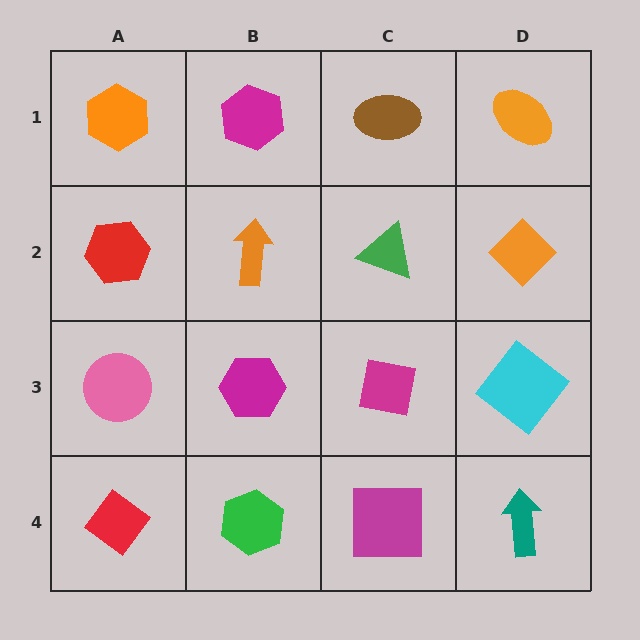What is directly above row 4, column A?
A pink circle.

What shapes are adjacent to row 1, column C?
A green triangle (row 2, column C), a magenta hexagon (row 1, column B), an orange ellipse (row 1, column D).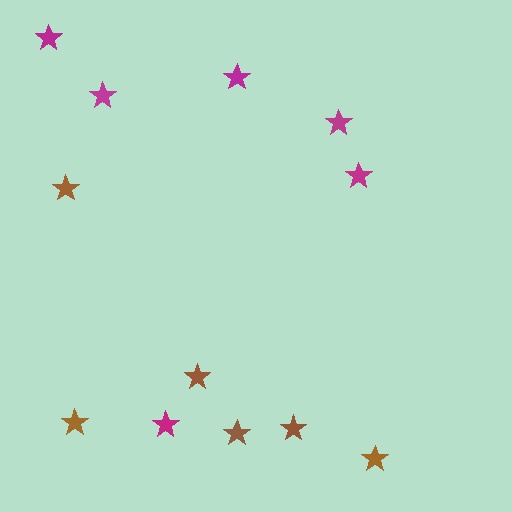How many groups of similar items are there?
There are 2 groups: one group of brown stars (6) and one group of magenta stars (6).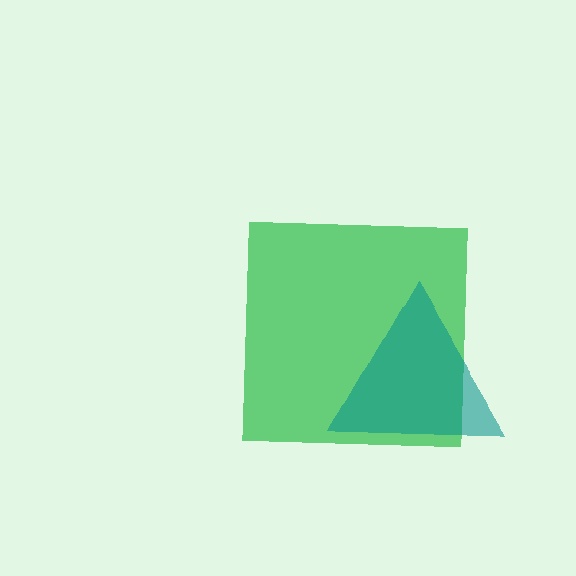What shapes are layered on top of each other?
The layered shapes are: a green square, a teal triangle.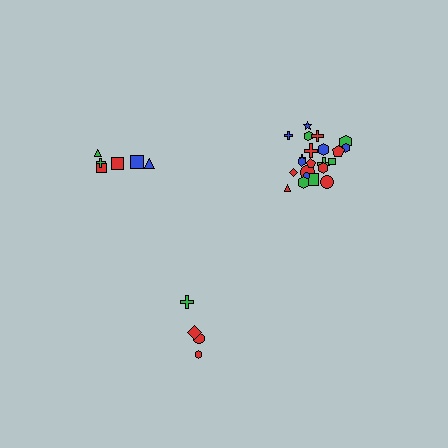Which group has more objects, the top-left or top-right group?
The top-right group.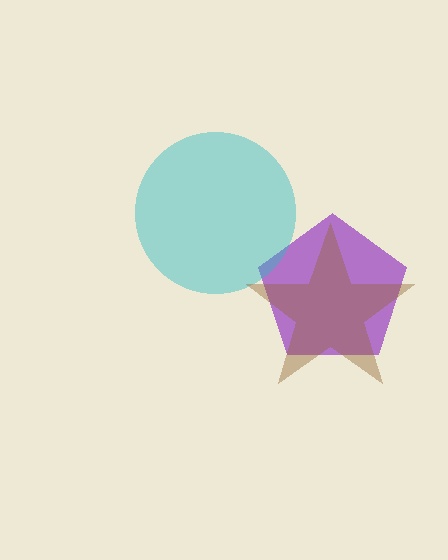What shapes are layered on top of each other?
The layered shapes are: a purple pentagon, a cyan circle, a brown star.